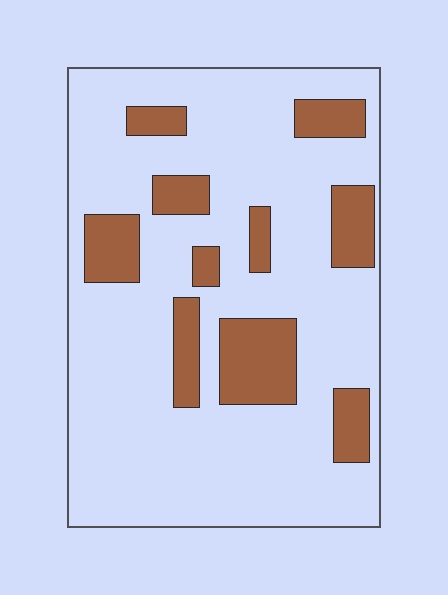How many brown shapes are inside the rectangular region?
10.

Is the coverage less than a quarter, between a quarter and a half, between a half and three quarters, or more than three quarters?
Less than a quarter.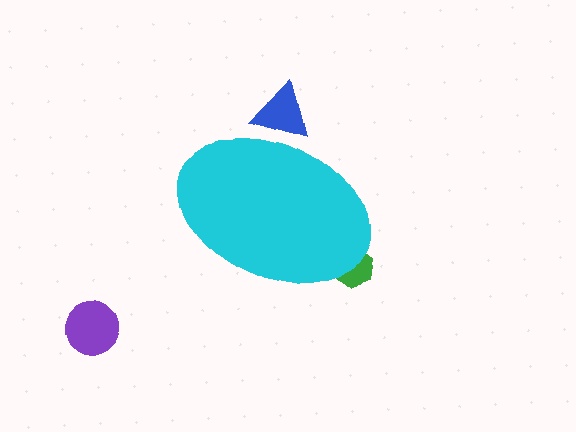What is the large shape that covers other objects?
A cyan ellipse.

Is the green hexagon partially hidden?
Yes, the green hexagon is partially hidden behind the cyan ellipse.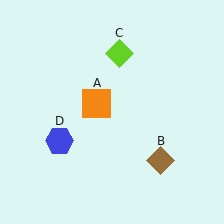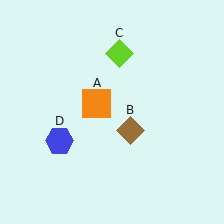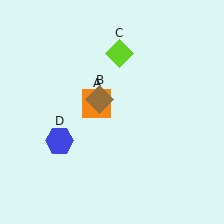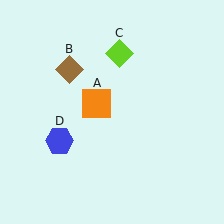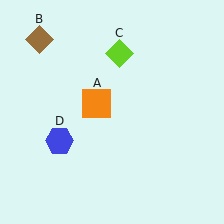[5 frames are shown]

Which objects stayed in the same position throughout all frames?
Orange square (object A) and lime diamond (object C) and blue hexagon (object D) remained stationary.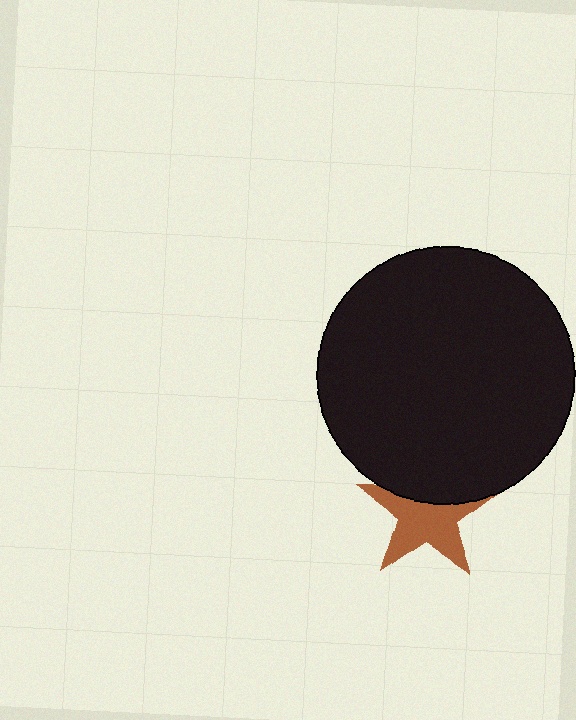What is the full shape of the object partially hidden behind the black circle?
The partially hidden object is a brown star.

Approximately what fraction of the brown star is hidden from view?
Roughly 36% of the brown star is hidden behind the black circle.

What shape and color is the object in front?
The object in front is a black circle.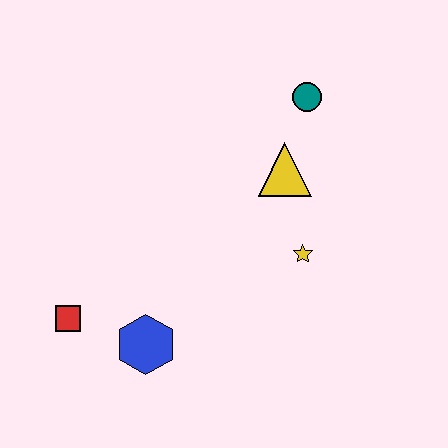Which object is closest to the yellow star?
The yellow triangle is closest to the yellow star.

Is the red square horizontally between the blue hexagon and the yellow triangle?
No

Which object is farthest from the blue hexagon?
The teal circle is farthest from the blue hexagon.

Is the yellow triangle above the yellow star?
Yes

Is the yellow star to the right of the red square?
Yes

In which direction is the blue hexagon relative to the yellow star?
The blue hexagon is to the left of the yellow star.